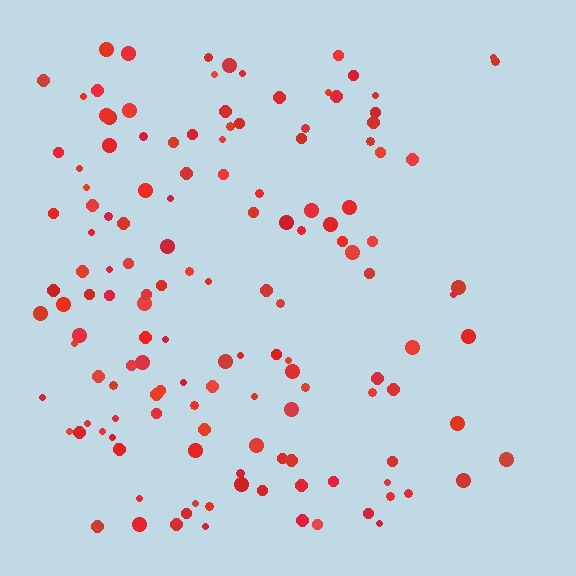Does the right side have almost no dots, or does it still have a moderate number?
Still a moderate number, just noticeably fewer than the left.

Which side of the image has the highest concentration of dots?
The left.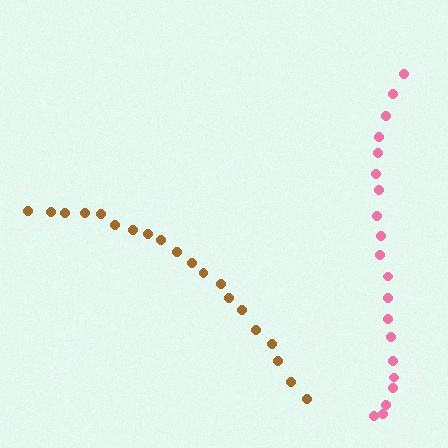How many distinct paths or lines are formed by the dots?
There are 2 distinct paths.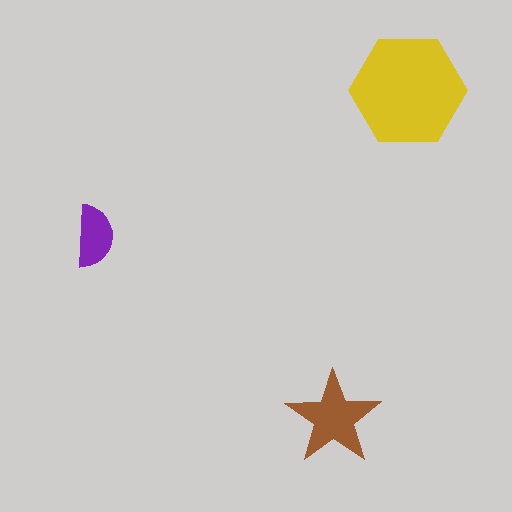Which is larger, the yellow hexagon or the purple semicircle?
The yellow hexagon.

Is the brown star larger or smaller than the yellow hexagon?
Smaller.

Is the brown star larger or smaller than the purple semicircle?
Larger.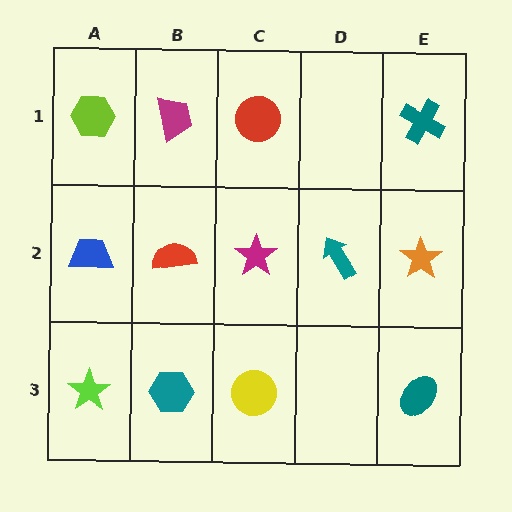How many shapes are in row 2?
5 shapes.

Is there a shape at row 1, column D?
No, that cell is empty.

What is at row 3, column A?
A lime star.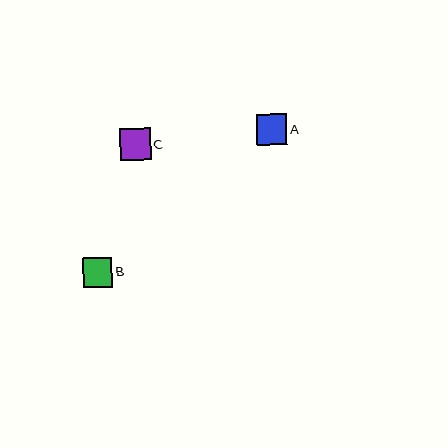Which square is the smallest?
Square B is the smallest with a size of approximately 30 pixels.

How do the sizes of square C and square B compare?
Square C and square B are approximately the same size.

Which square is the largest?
Square C is the largest with a size of approximately 31 pixels.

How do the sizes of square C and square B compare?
Square C and square B are approximately the same size.